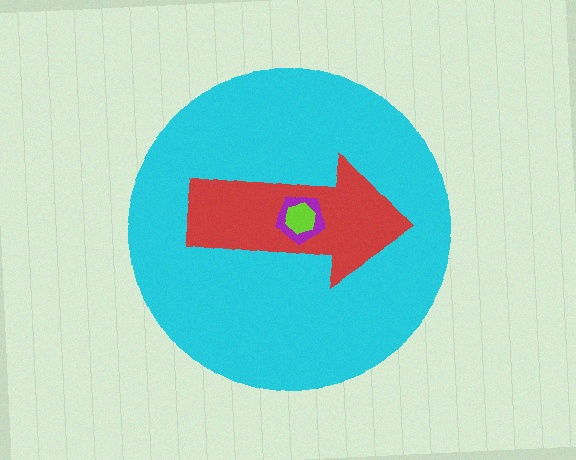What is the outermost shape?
The cyan circle.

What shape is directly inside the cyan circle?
The red arrow.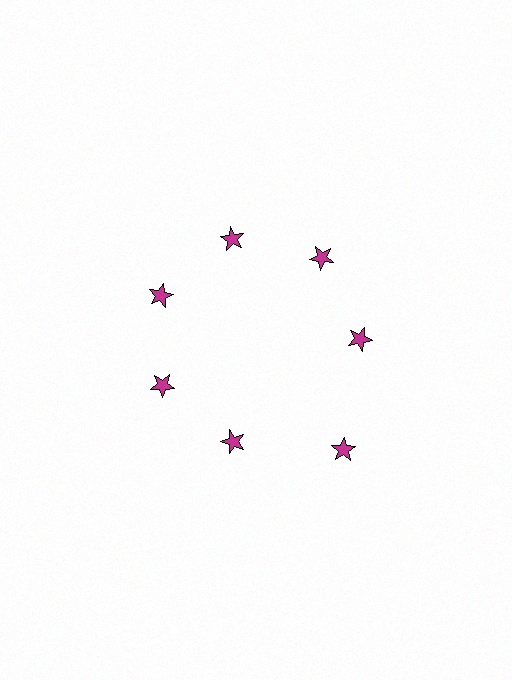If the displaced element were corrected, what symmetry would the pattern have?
It would have 7-fold rotational symmetry — the pattern would map onto itself every 51 degrees.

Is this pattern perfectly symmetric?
No. The 7 magenta stars are arranged in a ring, but one element near the 5 o'clock position is pushed outward from the center, breaking the 7-fold rotational symmetry.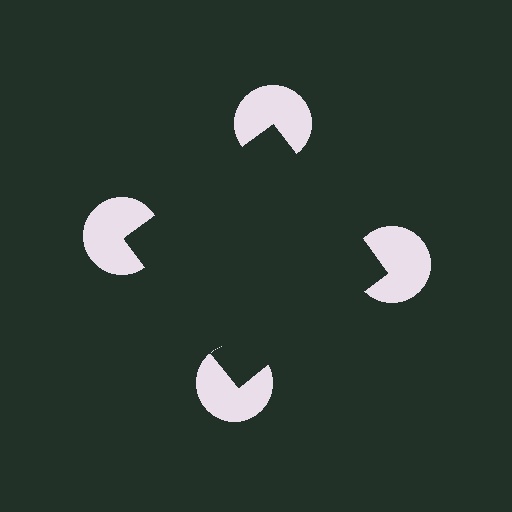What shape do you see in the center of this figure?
An illusory square — its edges are inferred from the aligned wedge cuts in the pac-man discs, not physically drawn.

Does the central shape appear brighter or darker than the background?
It typically appears slightly darker than the background, even though no actual brightness change is drawn.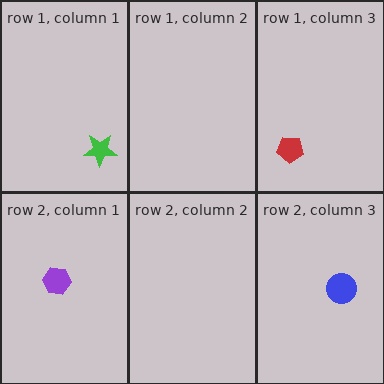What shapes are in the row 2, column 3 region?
The blue circle.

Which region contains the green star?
The row 1, column 1 region.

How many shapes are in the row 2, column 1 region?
1.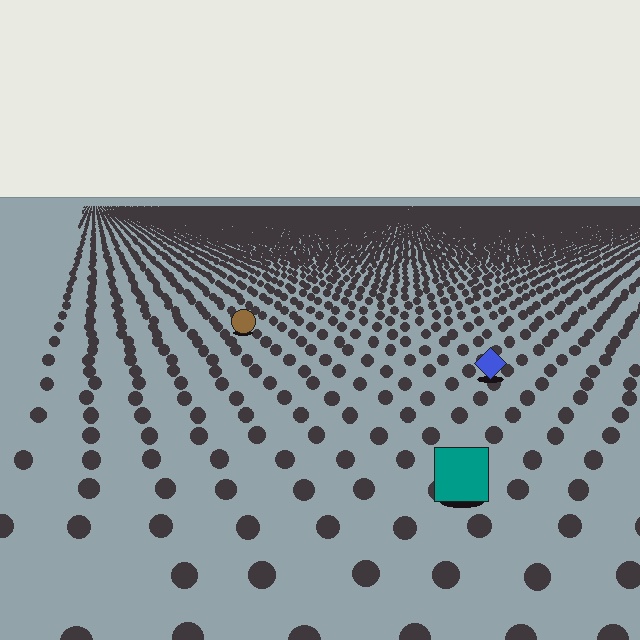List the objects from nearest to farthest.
From nearest to farthest: the teal square, the blue diamond, the brown circle.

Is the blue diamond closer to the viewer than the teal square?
No. The teal square is closer — you can tell from the texture gradient: the ground texture is coarser near it.